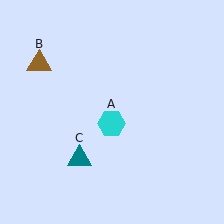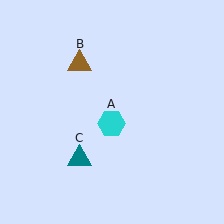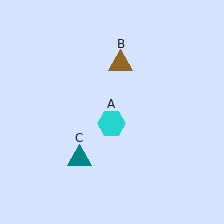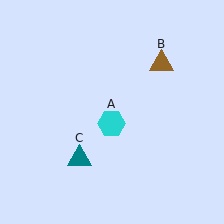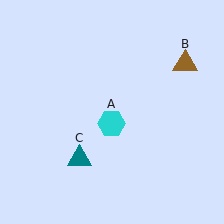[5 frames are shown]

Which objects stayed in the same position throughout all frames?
Cyan hexagon (object A) and teal triangle (object C) remained stationary.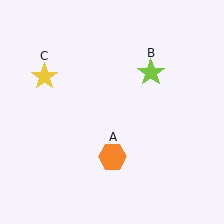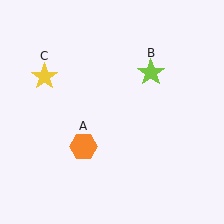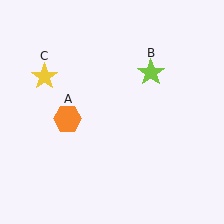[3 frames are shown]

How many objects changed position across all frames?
1 object changed position: orange hexagon (object A).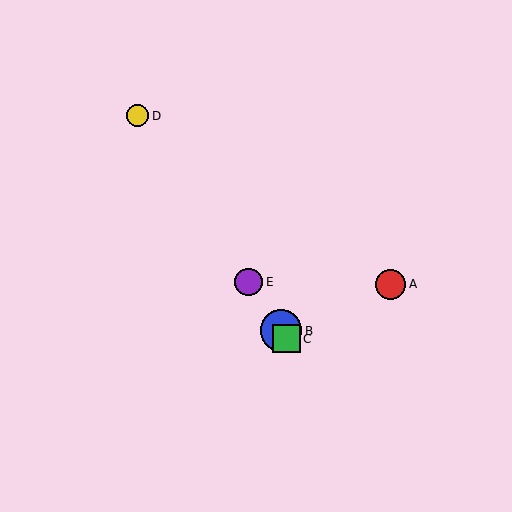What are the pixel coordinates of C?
Object C is at (286, 339).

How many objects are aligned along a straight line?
4 objects (B, C, D, E) are aligned along a straight line.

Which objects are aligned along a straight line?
Objects B, C, D, E are aligned along a straight line.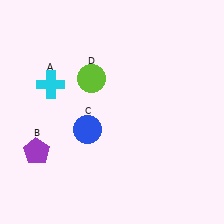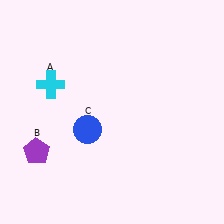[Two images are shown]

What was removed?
The lime circle (D) was removed in Image 2.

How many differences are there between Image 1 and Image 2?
There is 1 difference between the two images.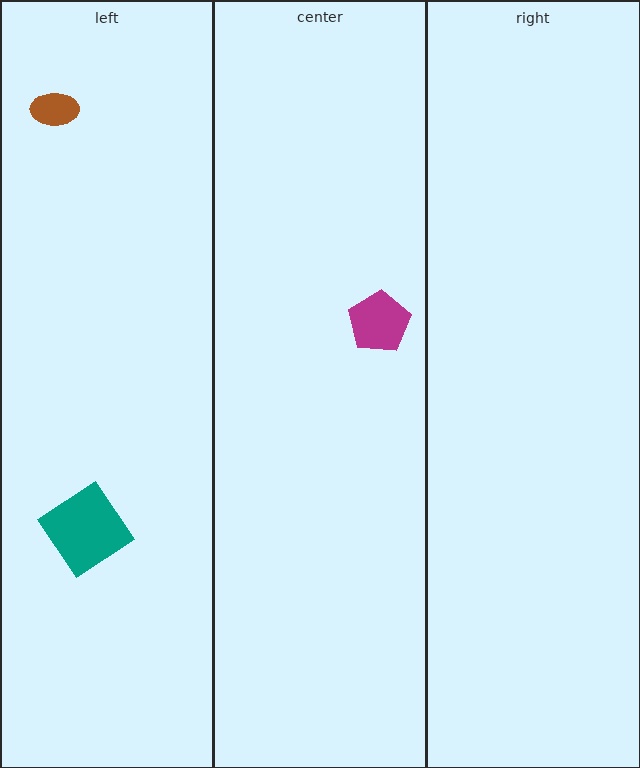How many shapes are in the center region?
1.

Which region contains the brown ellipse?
The left region.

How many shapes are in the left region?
2.